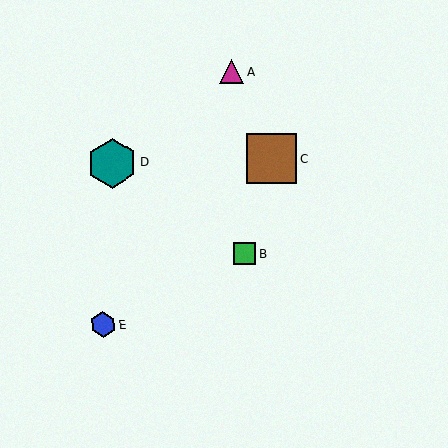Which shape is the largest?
The brown square (labeled C) is the largest.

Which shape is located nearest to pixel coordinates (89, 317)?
The blue hexagon (labeled E) at (103, 324) is nearest to that location.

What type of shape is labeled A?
Shape A is a magenta triangle.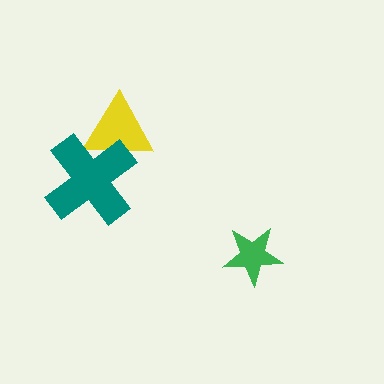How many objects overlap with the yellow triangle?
1 object overlaps with the yellow triangle.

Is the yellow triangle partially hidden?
Yes, it is partially covered by another shape.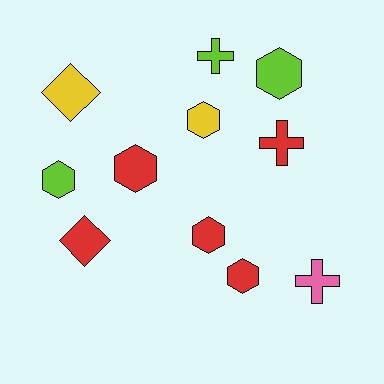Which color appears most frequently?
Red, with 5 objects.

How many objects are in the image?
There are 11 objects.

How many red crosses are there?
There is 1 red cross.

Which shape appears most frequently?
Hexagon, with 6 objects.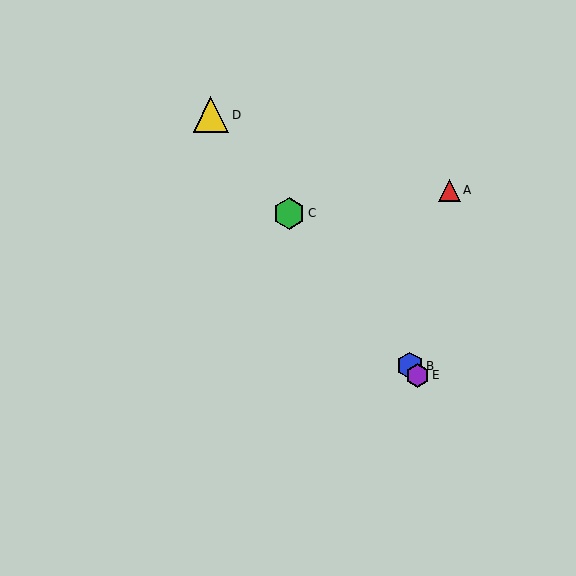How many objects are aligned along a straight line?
4 objects (B, C, D, E) are aligned along a straight line.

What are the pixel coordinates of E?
Object E is at (418, 375).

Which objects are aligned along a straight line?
Objects B, C, D, E are aligned along a straight line.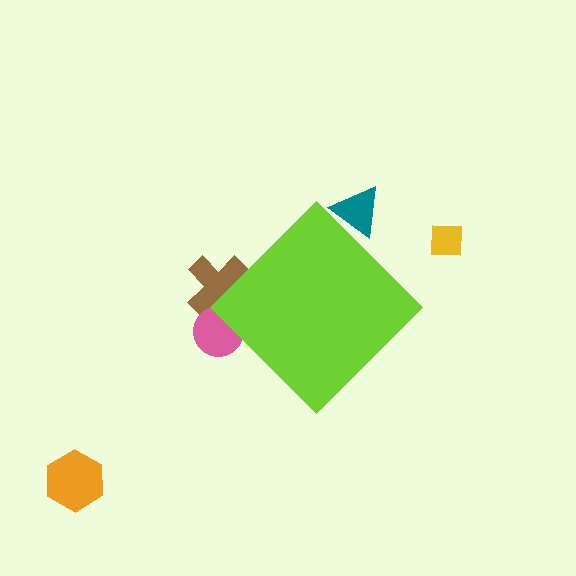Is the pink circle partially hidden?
Yes, the pink circle is partially hidden behind the lime diamond.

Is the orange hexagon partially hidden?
No, the orange hexagon is fully visible.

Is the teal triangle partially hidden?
Yes, the teal triangle is partially hidden behind the lime diamond.